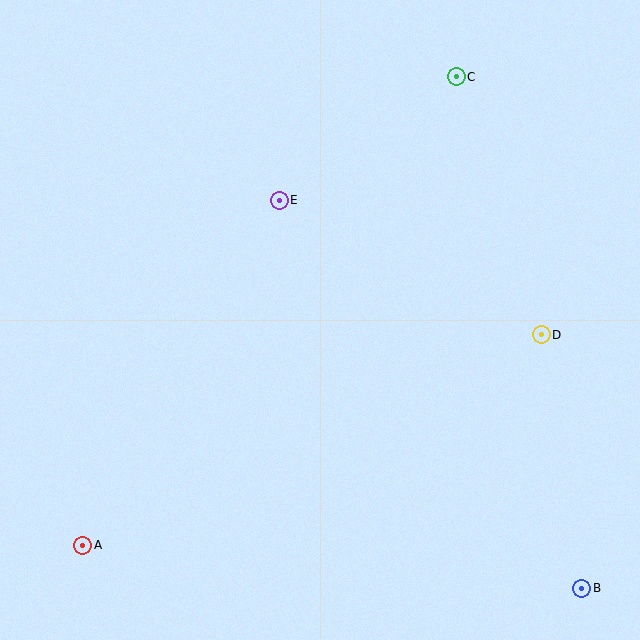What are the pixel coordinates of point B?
Point B is at (582, 588).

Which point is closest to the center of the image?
Point E at (279, 200) is closest to the center.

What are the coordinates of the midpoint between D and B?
The midpoint between D and B is at (561, 461).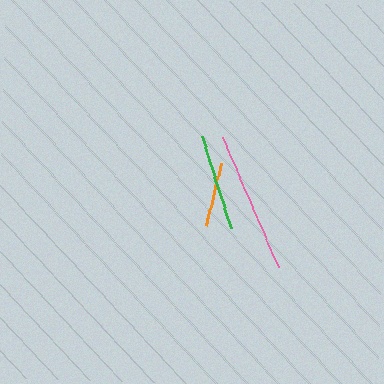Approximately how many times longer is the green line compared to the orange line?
The green line is approximately 1.5 times the length of the orange line.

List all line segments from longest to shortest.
From longest to shortest: pink, green, orange.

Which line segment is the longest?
The pink line is the longest at approximately 141 pixels.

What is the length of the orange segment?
The orange segment is approximately 64 pixels long.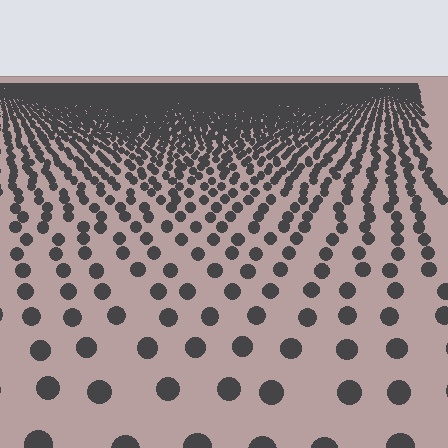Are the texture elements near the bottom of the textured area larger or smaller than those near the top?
Larger. Near the bottom, elements are closer to the viewer and appear at a bigger on-screen size.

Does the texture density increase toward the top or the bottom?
Density increases toward the top.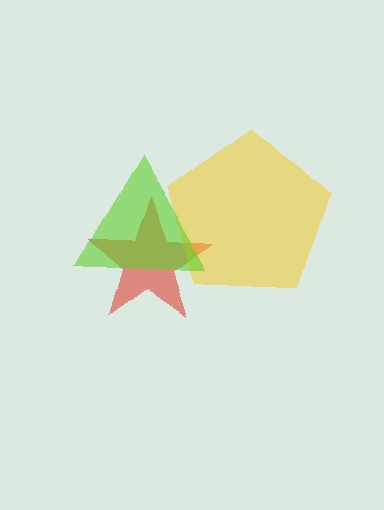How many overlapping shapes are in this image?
There are 3 overlapping shapes in the image.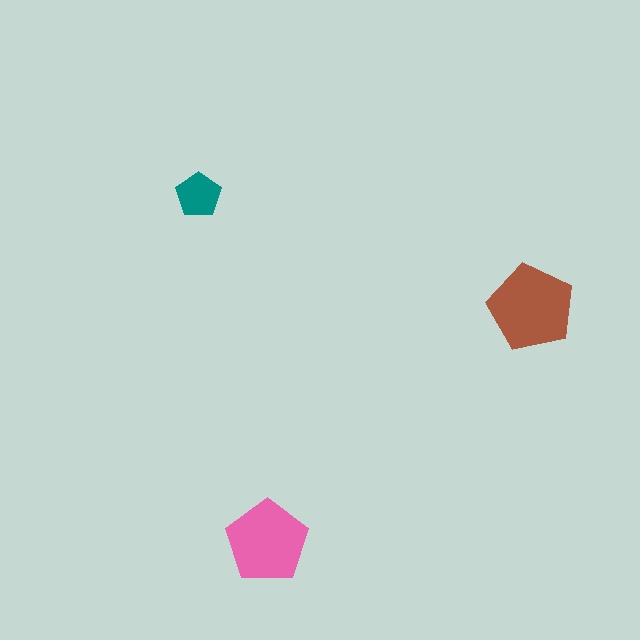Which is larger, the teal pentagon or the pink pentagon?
The pink one.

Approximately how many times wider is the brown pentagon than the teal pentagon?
About 2 times wider.